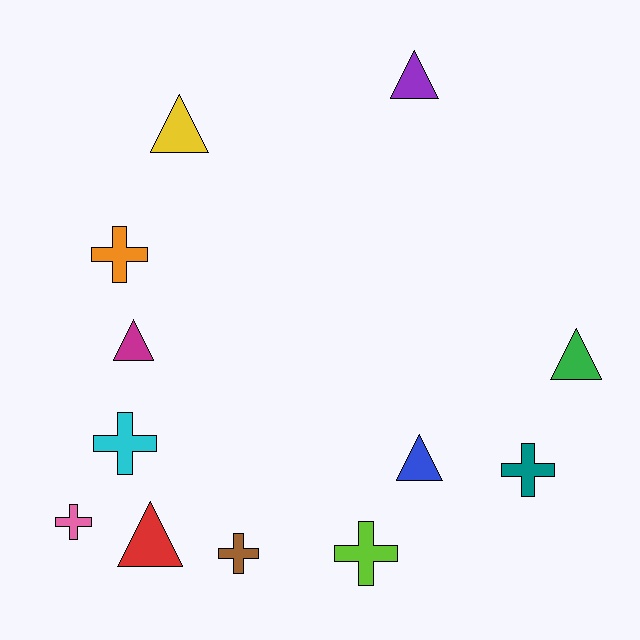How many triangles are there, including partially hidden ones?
There are 6 triangles.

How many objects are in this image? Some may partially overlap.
There are 12 objects.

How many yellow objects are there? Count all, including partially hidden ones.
There is 1 yellow object.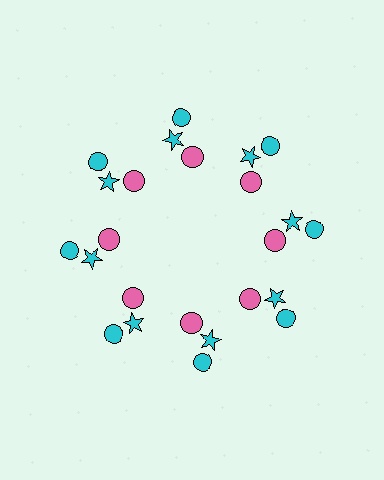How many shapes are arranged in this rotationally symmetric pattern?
There are 24 shapes, arranged in 8 groups of 3.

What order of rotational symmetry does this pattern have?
This pattern has 8-fold rotational symmetry.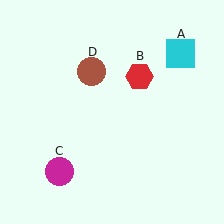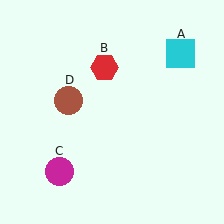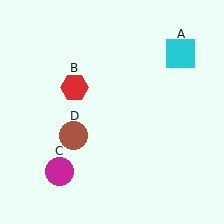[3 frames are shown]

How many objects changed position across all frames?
2 objects changed position: red hexagon (object B), brown circle (object D).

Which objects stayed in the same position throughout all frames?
Cyan square (object A) and magenta circle (object C) remained stationary.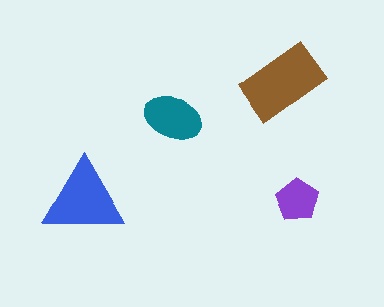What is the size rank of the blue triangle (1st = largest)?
2nd.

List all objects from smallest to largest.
The purple pentagon, the teal ellipse, the blue triangle, the brown rectangle.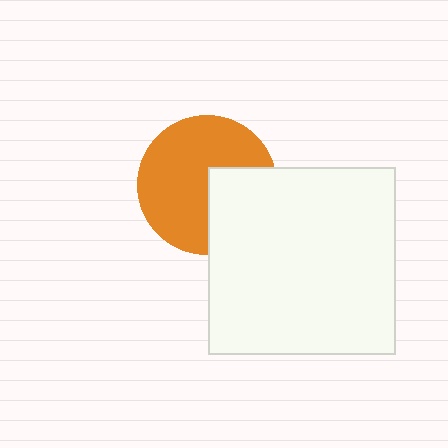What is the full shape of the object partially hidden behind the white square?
The partially hidden object is an orange circle.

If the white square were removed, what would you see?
You would see the complete orange circle.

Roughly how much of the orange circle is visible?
Most of it is visible (roughly 67%).